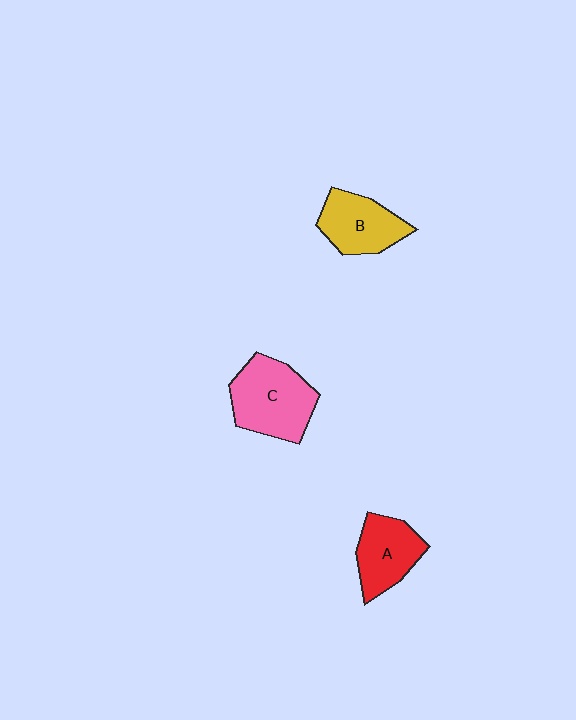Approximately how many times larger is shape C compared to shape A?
Approximately 1.4 times.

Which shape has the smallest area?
Shape A (red).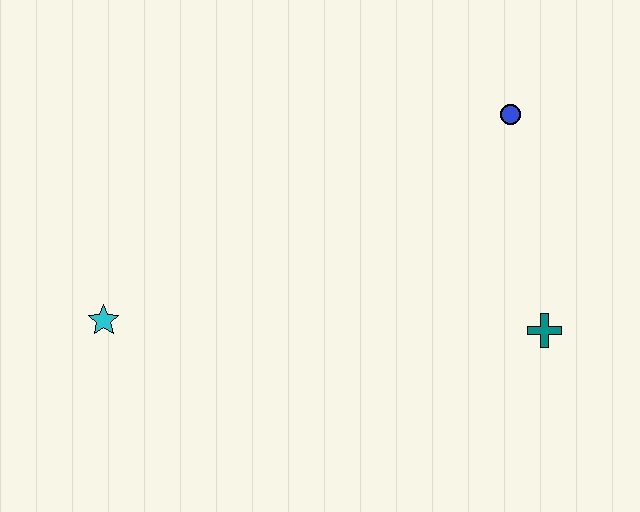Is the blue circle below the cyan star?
No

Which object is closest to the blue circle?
The teal cross is closest to the blue circle.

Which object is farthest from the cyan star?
The blue circle is farthest from the cyan star.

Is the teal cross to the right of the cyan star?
Yes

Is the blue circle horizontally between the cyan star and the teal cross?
Yes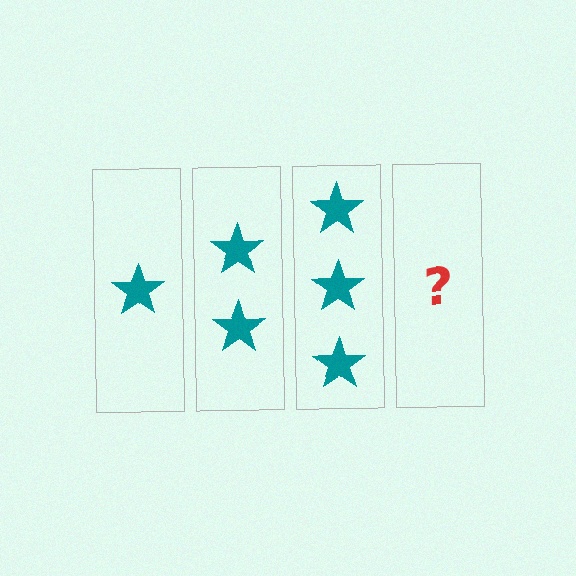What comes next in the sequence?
The next element should be 4 stars.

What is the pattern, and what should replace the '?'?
The pattern is that each step adds one more star. The '?' should be 4 stars.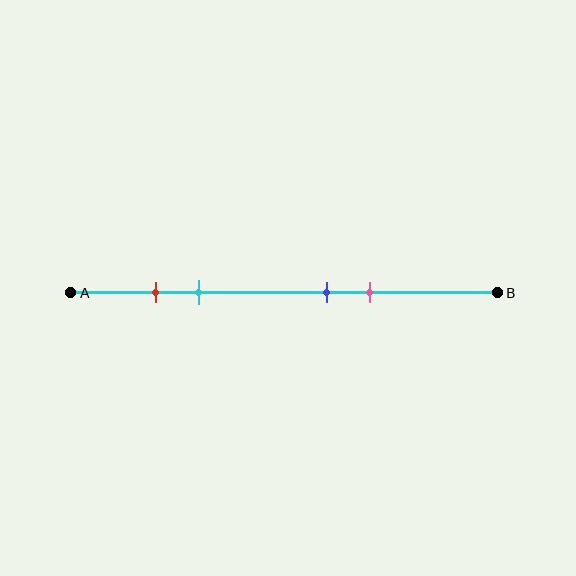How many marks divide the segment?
There are 4 marks dividing the segment.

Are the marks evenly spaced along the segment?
No, the marks are not evenly spaced.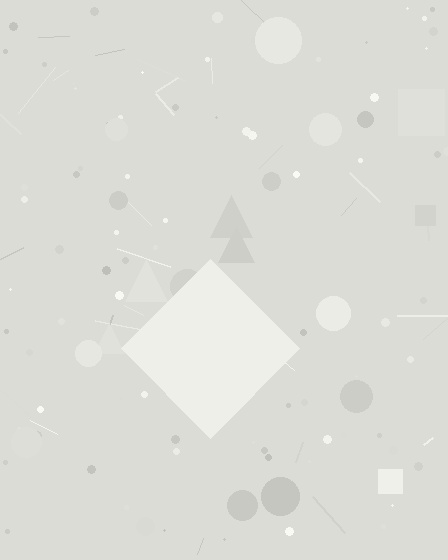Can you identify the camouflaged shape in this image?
The camouflaged shape is a diamond.